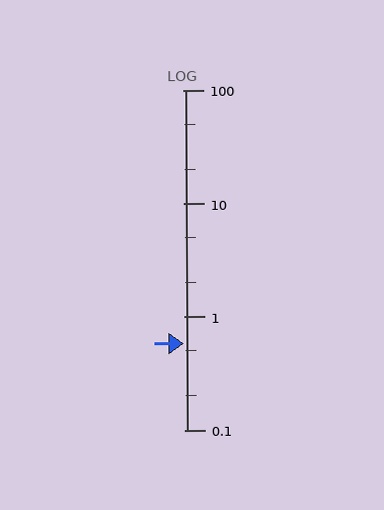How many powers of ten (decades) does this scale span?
The scale spans 3 decades, from 0.1 to 100.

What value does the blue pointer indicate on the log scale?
The pointer indicates approximately 0.58.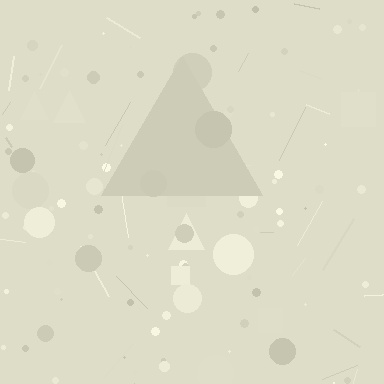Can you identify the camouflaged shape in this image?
The camouflaged shape is a triangle.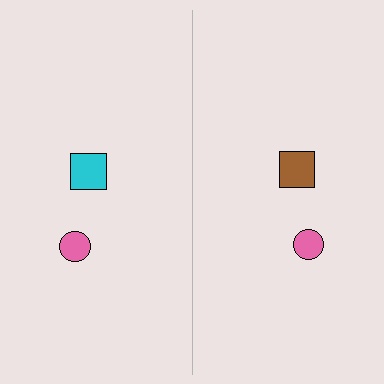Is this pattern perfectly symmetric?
No, the pattern is not perfectly symmetric. The brown square on the right side breaks the symmetry — its mirror counterpart is cyan.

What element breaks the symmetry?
The brown square on the right side breaks the symmetry — its mirror counterpart is cyan.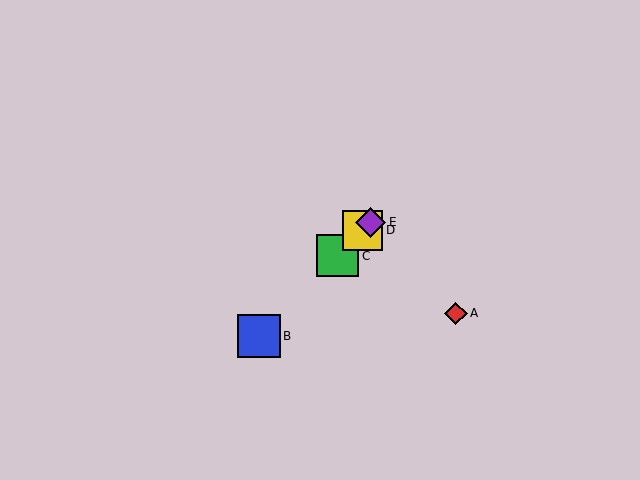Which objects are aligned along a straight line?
Objects B, C, D, E are aligned along a straight line.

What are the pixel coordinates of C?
Object C is at (338, 256).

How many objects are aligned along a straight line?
4 objects (B, C, D, E) are aligned along a straight line.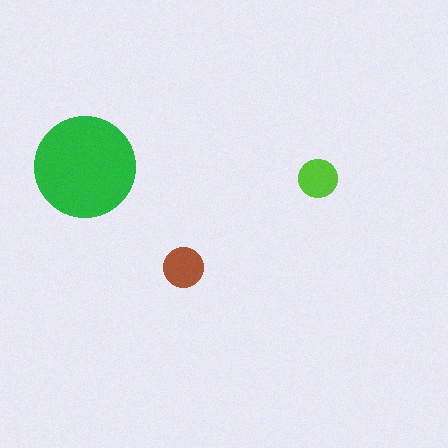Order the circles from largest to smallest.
the green one, the brown one, the lime one.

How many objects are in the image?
There are 3 objects in the image.